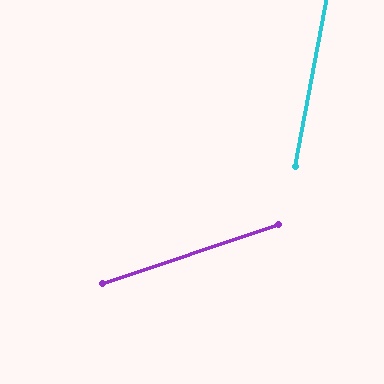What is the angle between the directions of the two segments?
Approximately 61 degrees.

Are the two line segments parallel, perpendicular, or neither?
Neither parallel nor perpendicular — they differ by about 61°.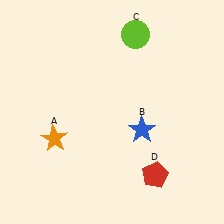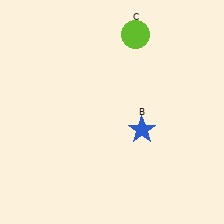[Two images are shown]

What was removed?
The orange star (A), the red pentagon (D) were removed in Image 2.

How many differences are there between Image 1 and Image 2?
There are 2 differences between the two images.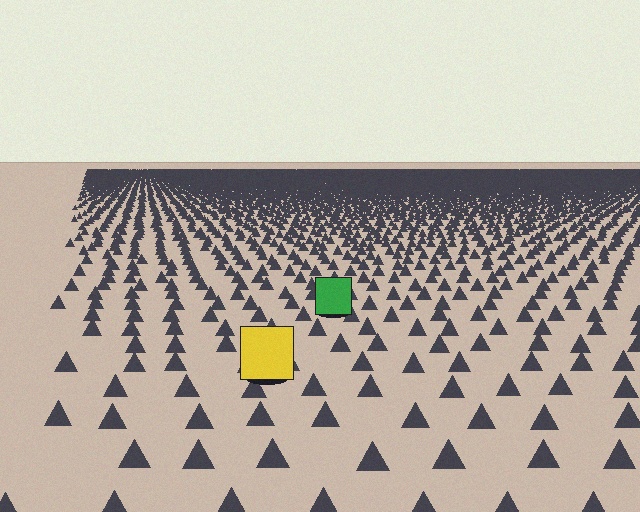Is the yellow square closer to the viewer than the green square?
Yes. The yellow square is closer — you can tell from the texture gradient: the ground texture is coarser near it.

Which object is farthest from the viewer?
The green square is farthest from the viewer. It appears smaller and the ground texture around it is denser.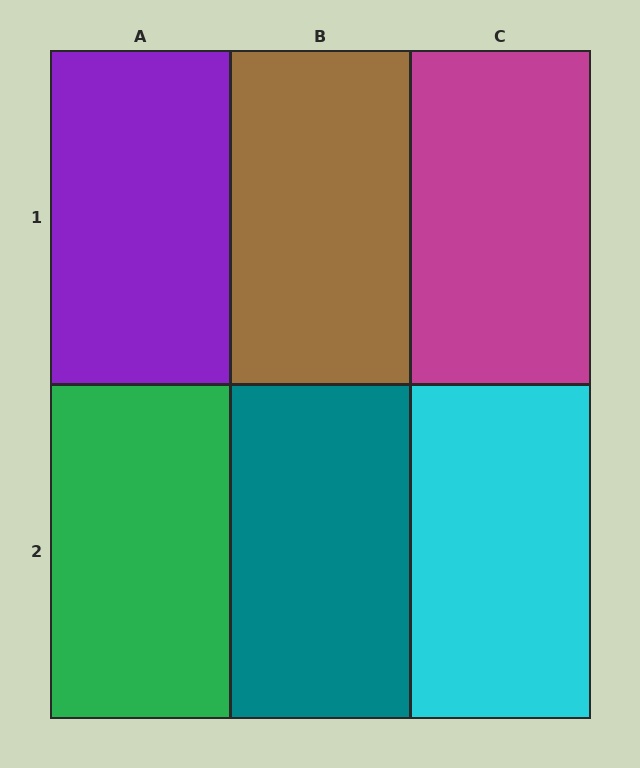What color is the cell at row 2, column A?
Green.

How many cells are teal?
1 cell is teal.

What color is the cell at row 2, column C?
Cyan.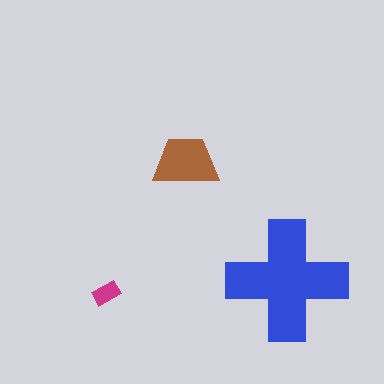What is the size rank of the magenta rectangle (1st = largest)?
3rd.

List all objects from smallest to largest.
The magenta rectangle, the brown trapezoid, the blue cross.